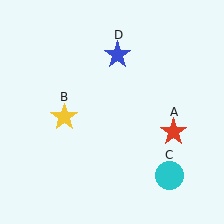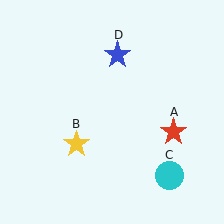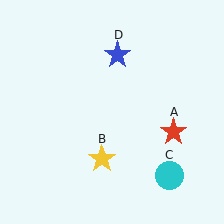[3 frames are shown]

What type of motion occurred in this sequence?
The yellow star (object B) rotated counterclockwise around the center of the scene.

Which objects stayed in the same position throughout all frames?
Red star (object A) and cyan circle (object C) and blue star (object D) remained stationary.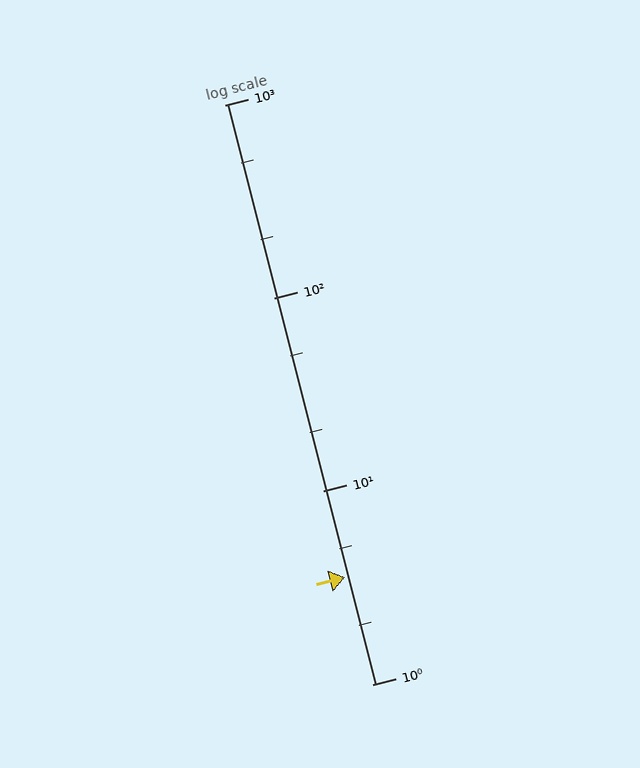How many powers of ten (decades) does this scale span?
The scale spans 3 decades, from 1 to 1000.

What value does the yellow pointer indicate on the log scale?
The pointer indicates approximately 3.6.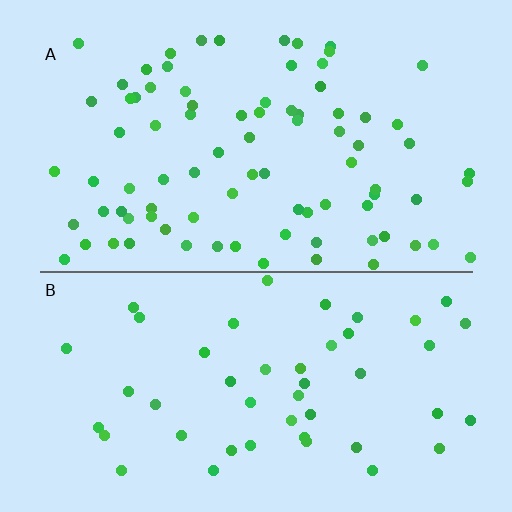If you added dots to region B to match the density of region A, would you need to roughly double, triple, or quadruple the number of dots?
Approximately double.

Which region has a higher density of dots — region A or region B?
A (the top).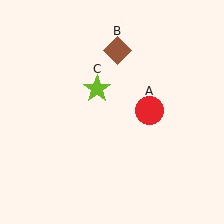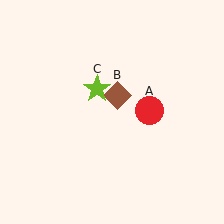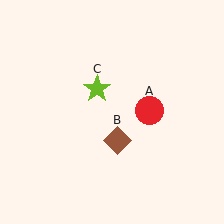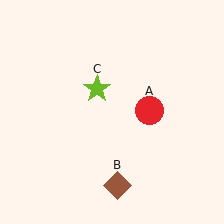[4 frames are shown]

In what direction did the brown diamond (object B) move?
The brown diamond (object B) moved down.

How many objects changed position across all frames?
1 object changed position: brown diamond (object B).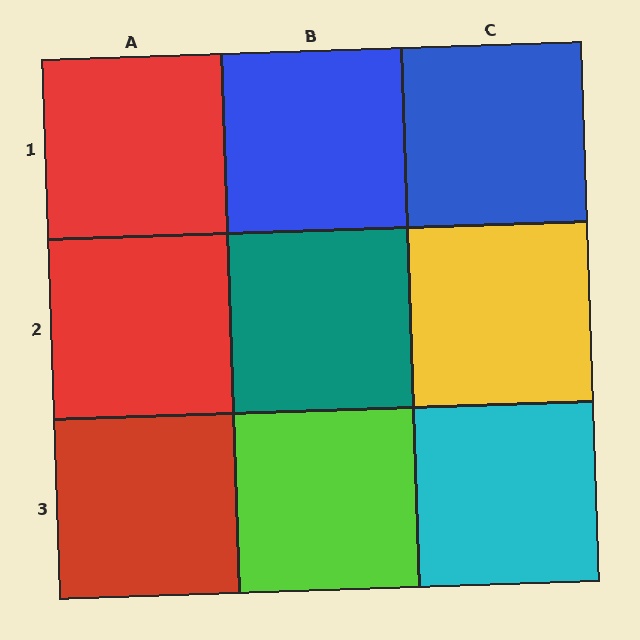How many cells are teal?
1 cell is teal.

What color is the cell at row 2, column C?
Yellow.